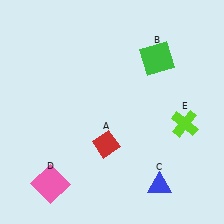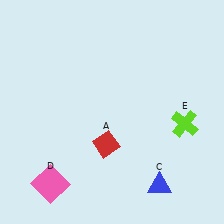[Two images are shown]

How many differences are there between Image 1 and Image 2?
There is 1 difference between the two images.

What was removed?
The green square (B) was removed in Image 2.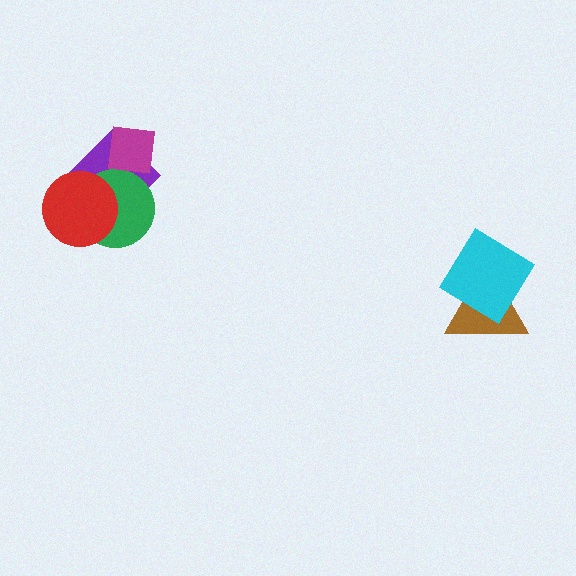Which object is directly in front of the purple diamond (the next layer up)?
The green circle is directly in front of the purple diamond.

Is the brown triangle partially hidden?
Yes, it is partially covered by another shape.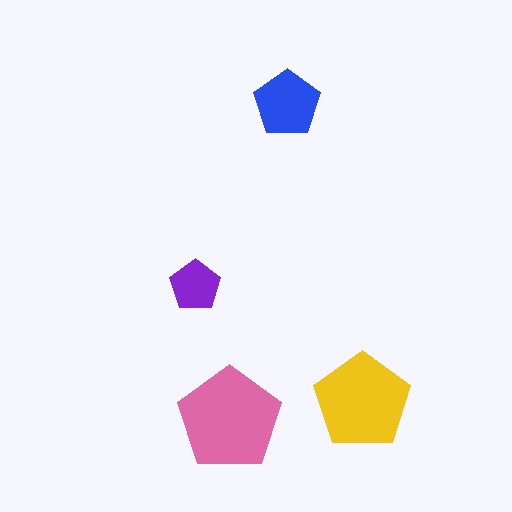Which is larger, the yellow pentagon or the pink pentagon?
The pink one.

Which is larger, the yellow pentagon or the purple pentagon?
The yellow one.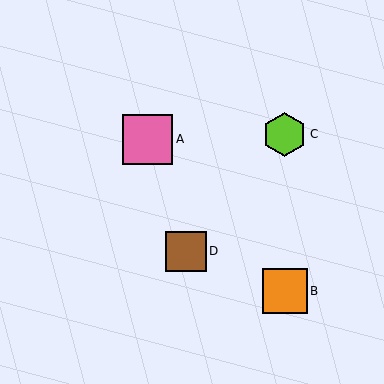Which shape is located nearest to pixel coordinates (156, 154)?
The pink square (labeled A) at (148, 139) is nearest to that location.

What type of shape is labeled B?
Shape B is an orange square.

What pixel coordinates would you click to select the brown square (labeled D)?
Click at (186, 251) to select the brown square D.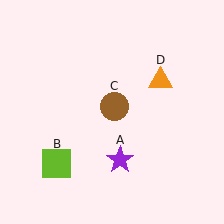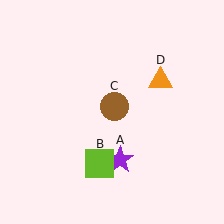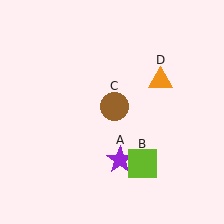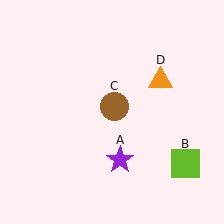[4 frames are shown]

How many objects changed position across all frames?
1 object changed position: lime square (object B).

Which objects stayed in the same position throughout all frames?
Purple star (object A) and brown circle (object C) and orange triangle (object D) remained stationary.